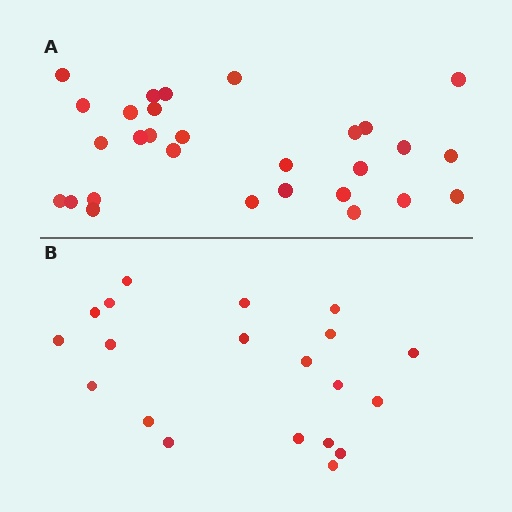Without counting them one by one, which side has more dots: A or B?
Region A (the top region) has more dots.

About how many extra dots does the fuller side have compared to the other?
Region A has roughly 8 or so more dots than region B.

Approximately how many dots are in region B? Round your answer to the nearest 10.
About 20 dots.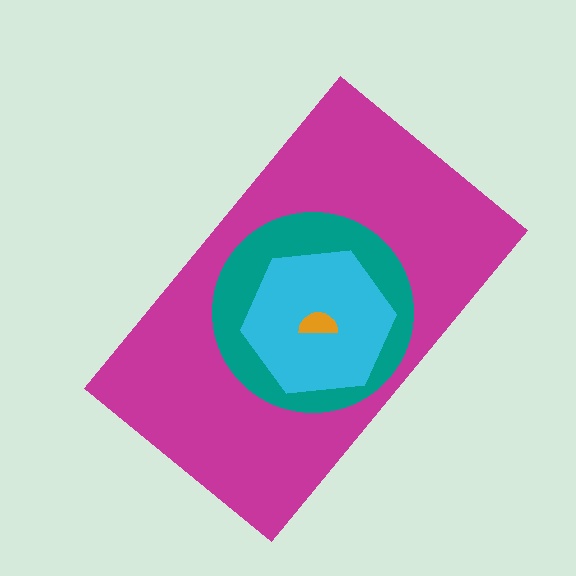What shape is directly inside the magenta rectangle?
The teal circle.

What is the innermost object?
The orange semicircle.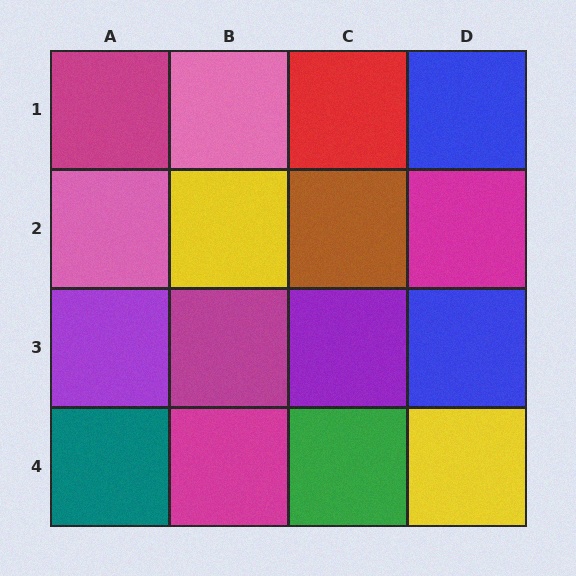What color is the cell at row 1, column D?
Blue.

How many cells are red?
1 cell is red.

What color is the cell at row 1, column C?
Red.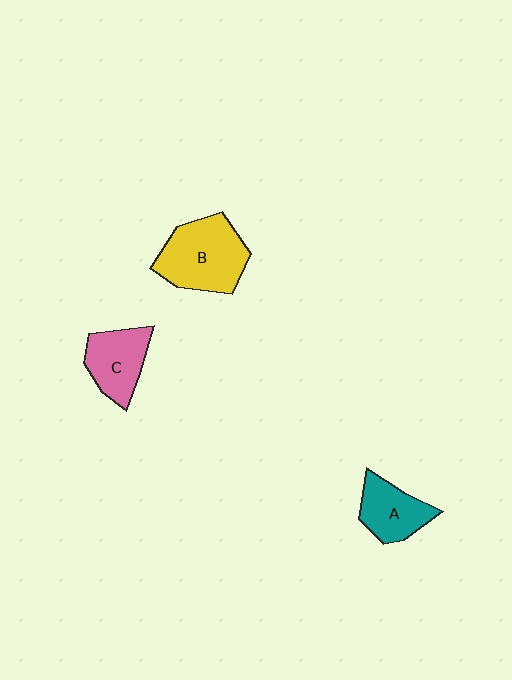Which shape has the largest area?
Shape B (yellow).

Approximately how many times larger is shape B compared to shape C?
Approximately 1.4 times.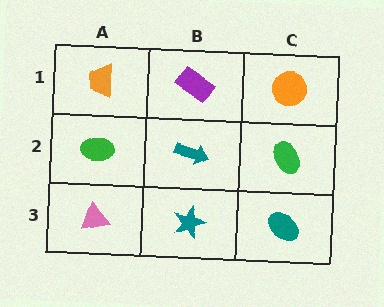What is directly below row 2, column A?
A pink triangle.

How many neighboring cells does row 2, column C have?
3.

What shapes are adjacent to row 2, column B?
A purple rectangle (row 1, column B), a teal star (row 3, column B), a green ellipse (row 2, column A), a green ellipse (row 2, column C).